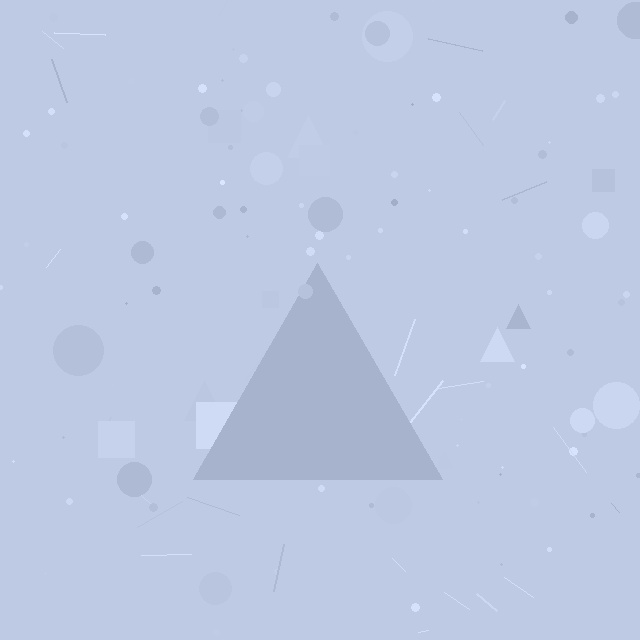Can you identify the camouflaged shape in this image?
The camouflaged shape is a triangle.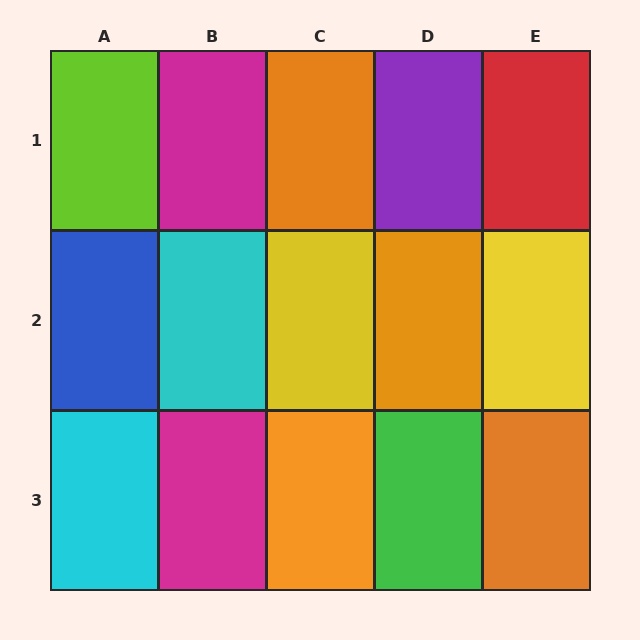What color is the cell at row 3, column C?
Orange.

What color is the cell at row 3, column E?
Orange.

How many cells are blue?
1 cell is blue.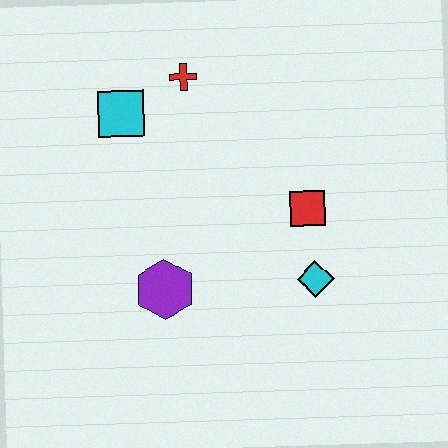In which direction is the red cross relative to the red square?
The red cross is above the red square.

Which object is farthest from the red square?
The cyan square is farthest from the red square.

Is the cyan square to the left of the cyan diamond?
Yes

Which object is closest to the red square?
The cyan diamond is closest to the red square.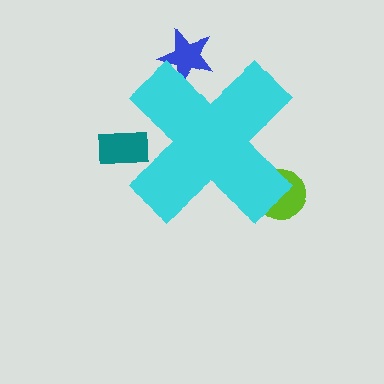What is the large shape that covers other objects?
A cyan cross.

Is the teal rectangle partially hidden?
Yes, the teal rectangle is partially hidden behind the cyan cross.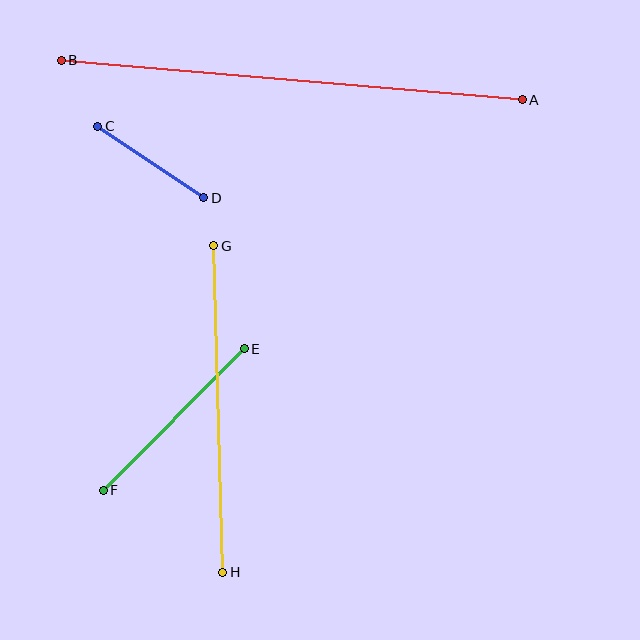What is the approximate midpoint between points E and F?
The midpoint is at approximately (174, 420) pixels.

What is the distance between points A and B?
The distance is approximately 462 pixels.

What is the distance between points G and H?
The distance is approximately 327 pixels.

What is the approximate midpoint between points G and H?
The midpoint is at approximately (218, 409) pixels.